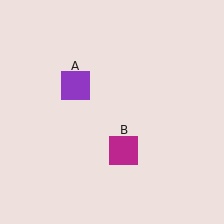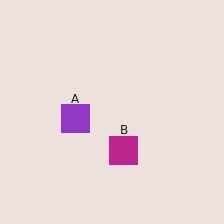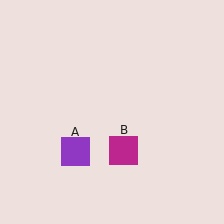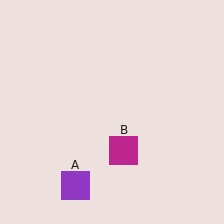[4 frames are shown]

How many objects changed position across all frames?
1 object changed position: purple square (object A).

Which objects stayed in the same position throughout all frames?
Magenta square (object B) remained stationary.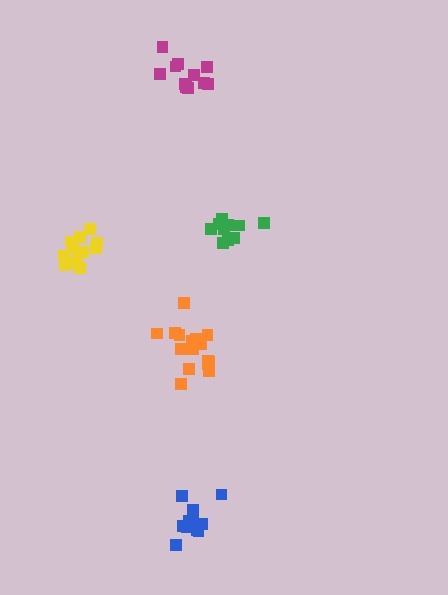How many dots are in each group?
Group 1: 12 dots, Group 2: 13 dots, Group 3: 11 dots, Group 4: 11 dots, Group 5: 16 dots (63 total).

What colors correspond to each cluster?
The clusters are colored: yellow, blue, magenta, green, orange.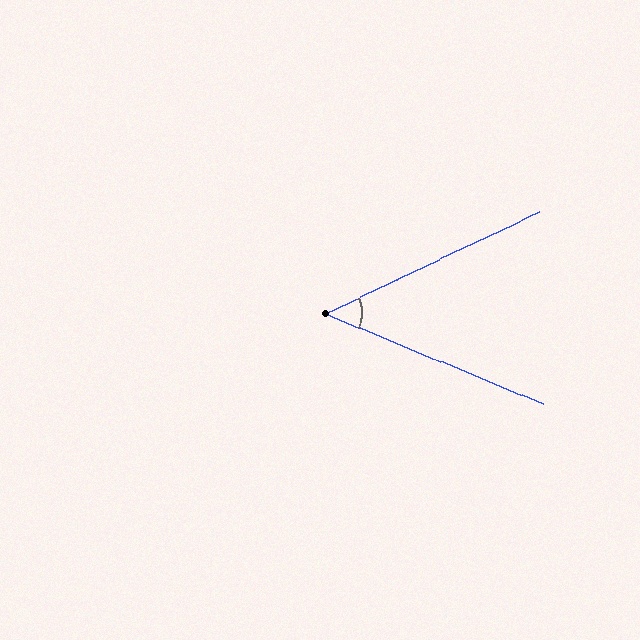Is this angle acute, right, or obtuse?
It is acute.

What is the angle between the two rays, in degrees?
Approximately 48 degrees.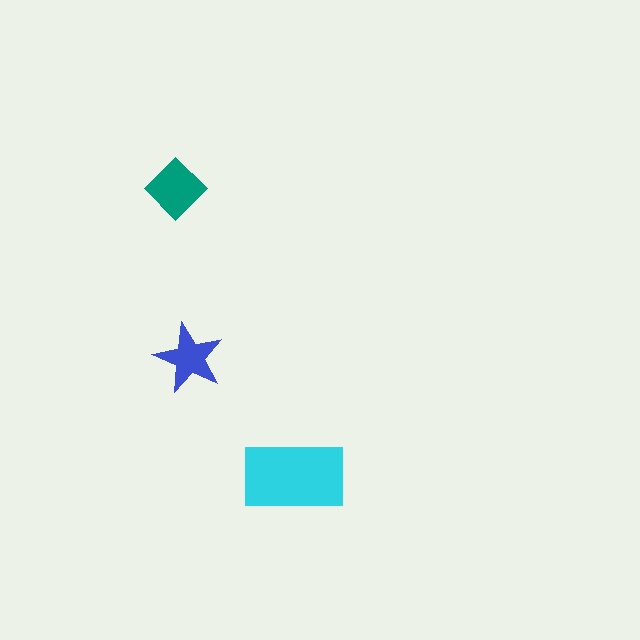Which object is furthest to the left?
The teal diamond is leftmost.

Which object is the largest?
The cyan rectangle.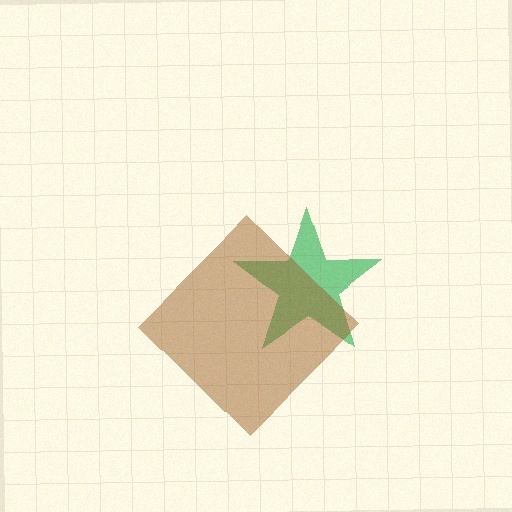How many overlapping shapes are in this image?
There are 2 overlapping shapes in the image.